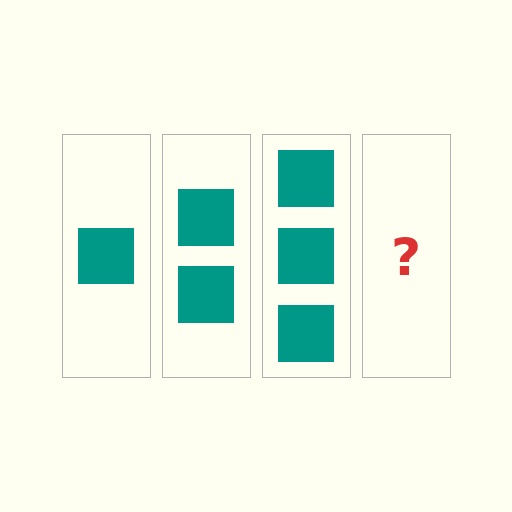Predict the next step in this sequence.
The next step is 4 squares.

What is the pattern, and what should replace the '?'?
The pattern is that each step adds one more square. The '?' should be 4 squares.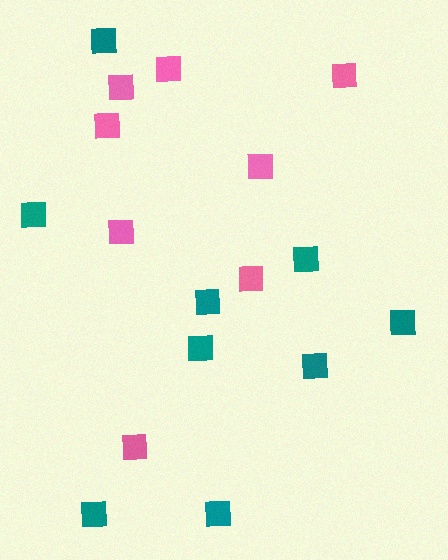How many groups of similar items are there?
There are 2 groups: one group of teal squares (9) and one group of pink squares (8).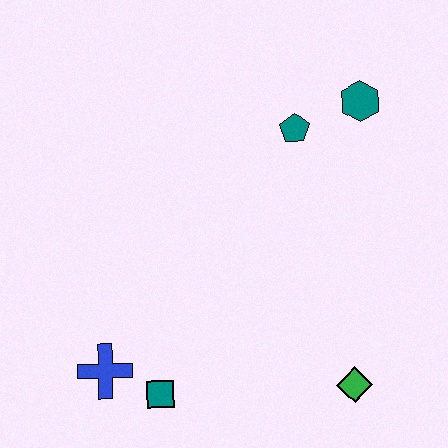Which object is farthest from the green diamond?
The teal hexagon is farthest from the green diamond.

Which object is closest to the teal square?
The blue cross is closest to the teal square.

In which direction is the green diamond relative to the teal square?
The green diamond is to the right of the teal square.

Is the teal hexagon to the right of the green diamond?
Yes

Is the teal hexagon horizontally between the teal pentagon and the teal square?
No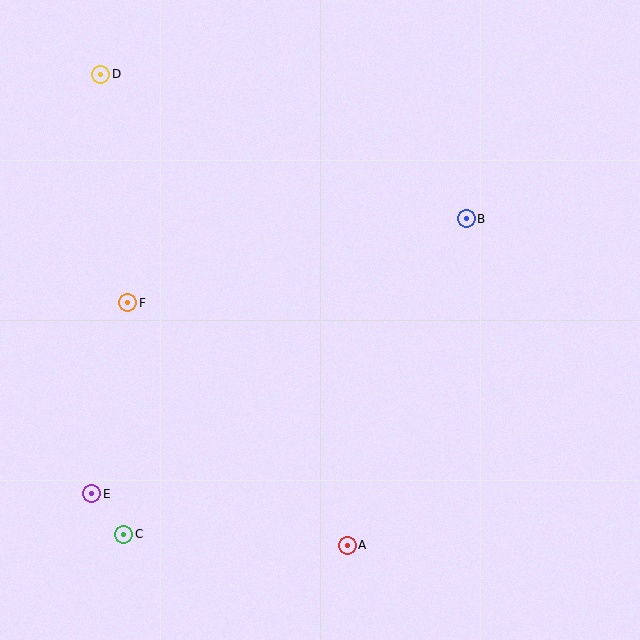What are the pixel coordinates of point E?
Point E is at (92, 494).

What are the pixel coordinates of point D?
Point D is at (101, 74).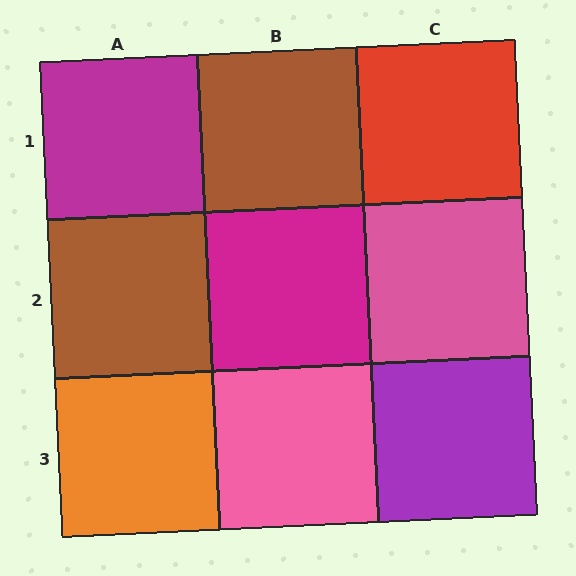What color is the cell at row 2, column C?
Pink.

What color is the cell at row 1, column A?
Magenta.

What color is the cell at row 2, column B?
Magenta.